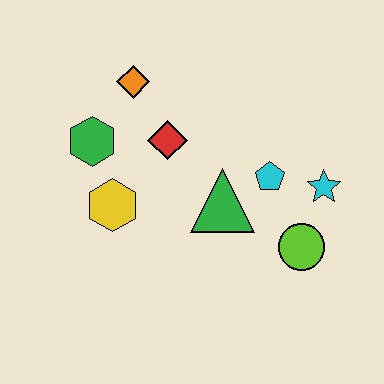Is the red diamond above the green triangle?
Yes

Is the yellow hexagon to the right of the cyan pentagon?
No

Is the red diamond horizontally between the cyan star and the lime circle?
No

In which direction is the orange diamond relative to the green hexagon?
The orange diamond is above the green hexagon.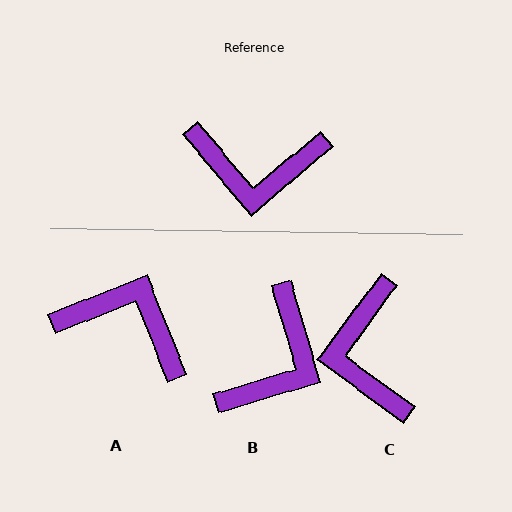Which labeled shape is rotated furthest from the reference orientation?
A, about 161 degrees away.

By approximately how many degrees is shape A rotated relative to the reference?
Approximately 161 degrees counter-clockwise.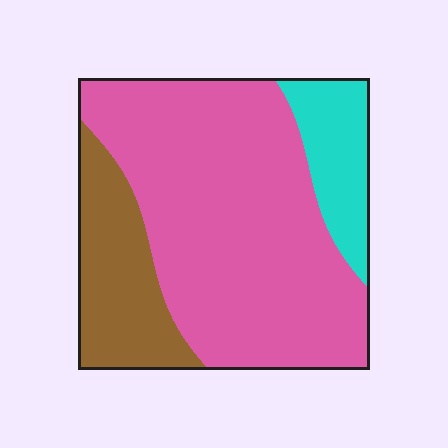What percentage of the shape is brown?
Brown covers about 20% of the shape.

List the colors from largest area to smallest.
From largest to smallest: pink, brown, cyan.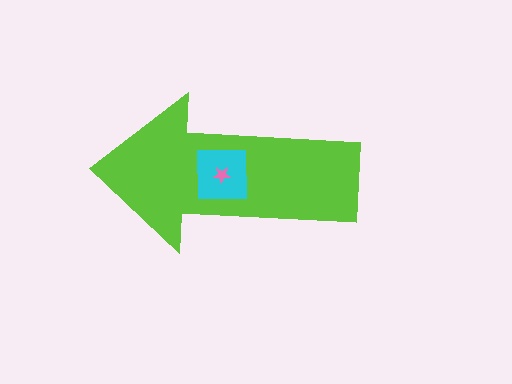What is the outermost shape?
The lime arrow.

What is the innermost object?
The pink star.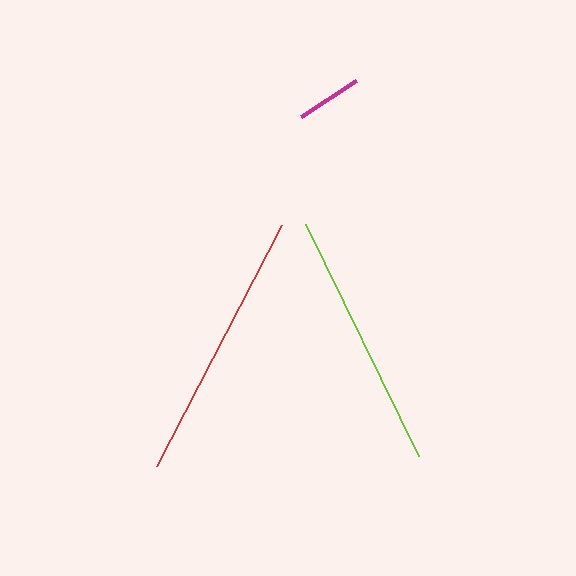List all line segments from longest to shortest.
From longest to shortest: red, lime, magenta.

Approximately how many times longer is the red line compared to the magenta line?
The red line is approximately 4.1 times the length of the magenta line.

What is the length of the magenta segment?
The magenta segment is approximately 66 pixels long.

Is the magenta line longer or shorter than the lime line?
The lime line is longer than the magenta line.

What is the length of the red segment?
The red segment is approximately 271 pixels long.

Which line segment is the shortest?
The magenta line is the shortest at approximately 66 pixels.